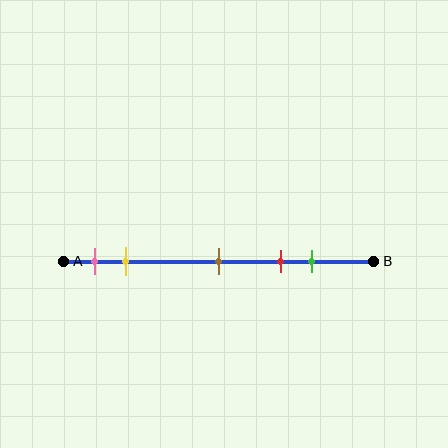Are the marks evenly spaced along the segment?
No, the marks are not evenly spaced.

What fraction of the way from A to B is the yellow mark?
The yellow mark is approximately 20% (0.2) of the way from A to B.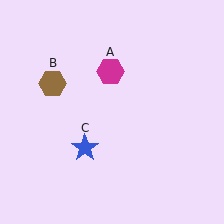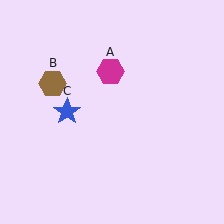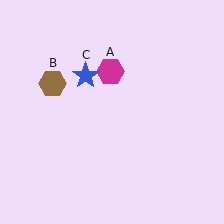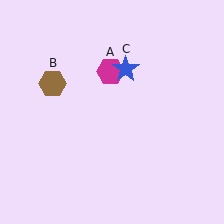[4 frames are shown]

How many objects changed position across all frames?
1 object changed position: blue star (object C).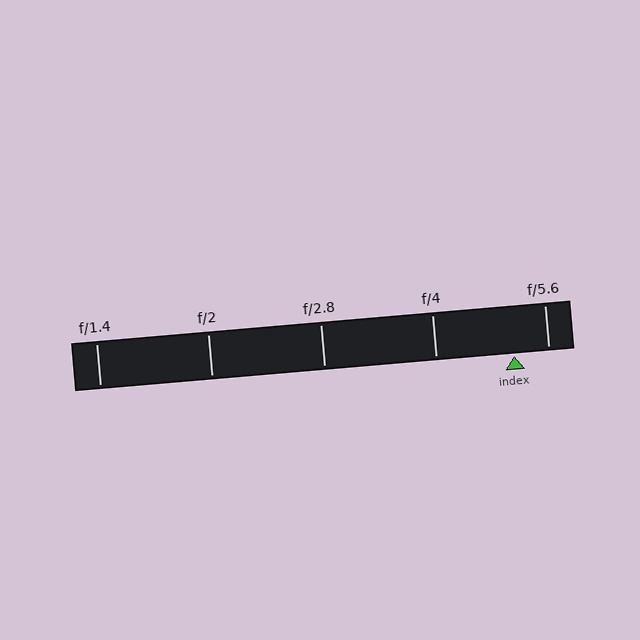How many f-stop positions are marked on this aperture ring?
There are 5 f-stop positions marked.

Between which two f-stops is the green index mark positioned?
The index mark is between f/4 and f/5.6.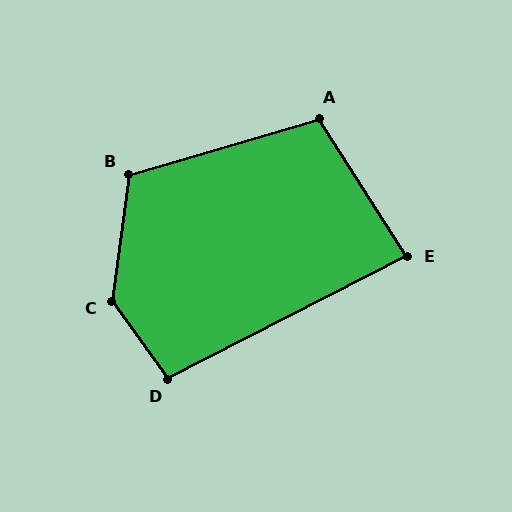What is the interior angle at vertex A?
Approximately 106 degrees (obtuse).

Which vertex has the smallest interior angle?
E, at approximately 85 degrees.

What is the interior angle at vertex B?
Approximately 114 degrees (obtuse).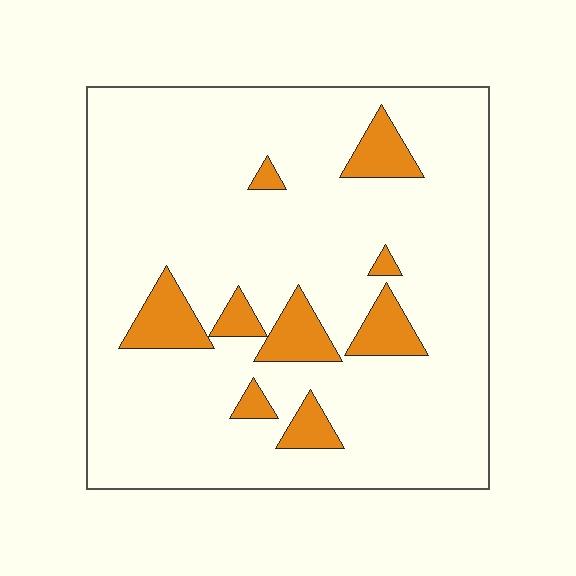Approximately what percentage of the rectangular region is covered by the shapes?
Approximately 10%.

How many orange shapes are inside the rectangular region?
9.